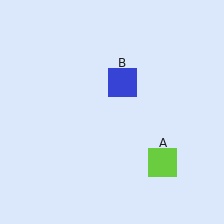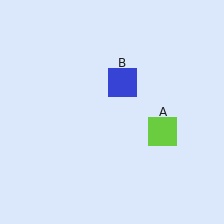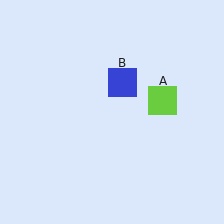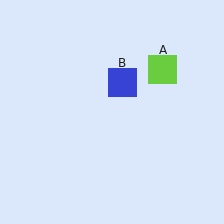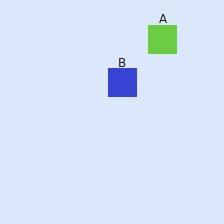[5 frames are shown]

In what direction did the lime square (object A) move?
The lime square (object A) moved up.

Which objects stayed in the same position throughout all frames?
Blue square (object B) remained stationary.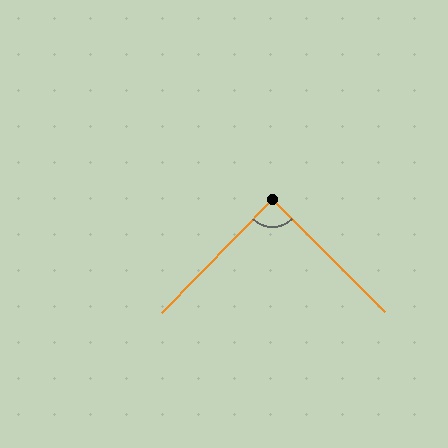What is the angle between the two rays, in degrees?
Approximately 89 degrees.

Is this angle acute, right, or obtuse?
It is approximately a right angle.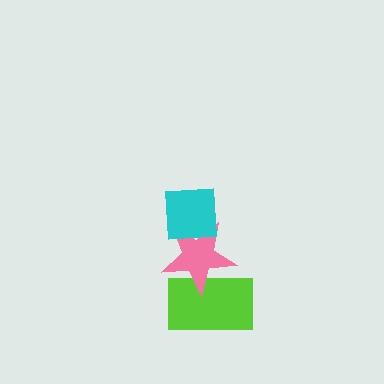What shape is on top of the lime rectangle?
The pink star is on top of the lime rectangle.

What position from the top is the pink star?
The pink star is 2nd from the top.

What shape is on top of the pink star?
The cyan square is on top of the pink star.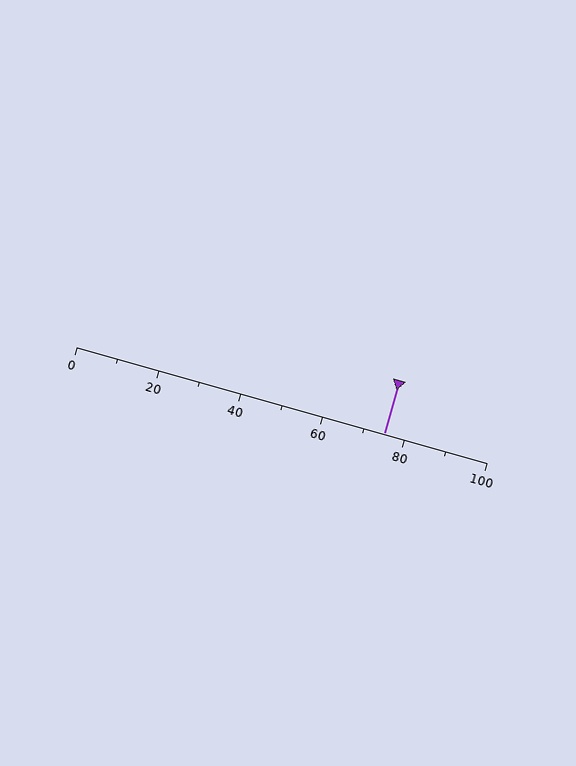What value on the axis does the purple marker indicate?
The marker indicates approximately 75.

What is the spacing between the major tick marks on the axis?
The major ticks are spaced 20 apart.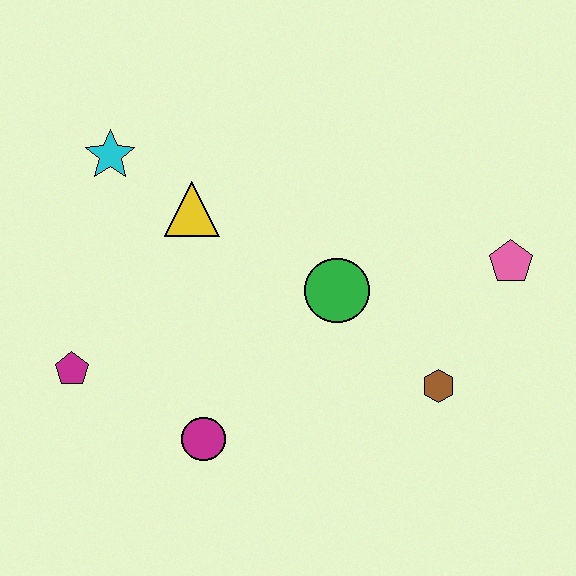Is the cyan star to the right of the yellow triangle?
No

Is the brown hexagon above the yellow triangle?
No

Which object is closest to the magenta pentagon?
The magenta circle is closest to the magenta pentagon.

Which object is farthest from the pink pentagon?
The magenta pentagon is farthest from the pink pentagon.